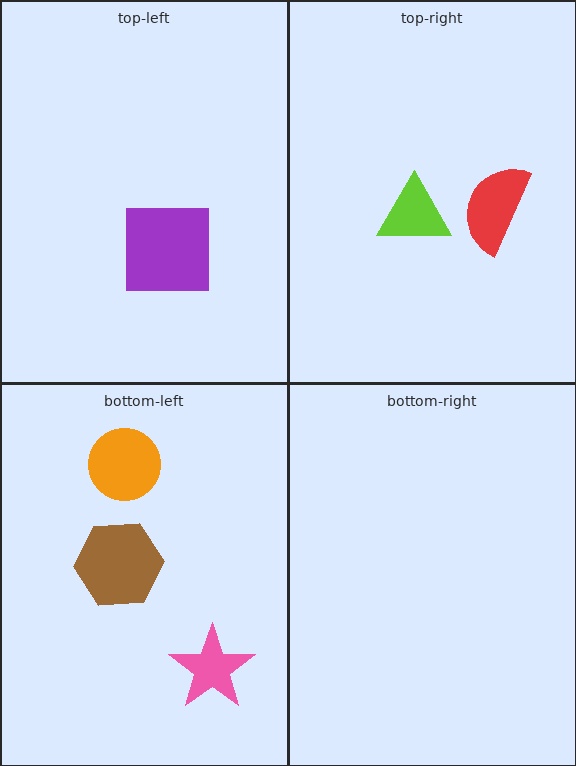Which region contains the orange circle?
The bottom-left region.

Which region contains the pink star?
The bottom-left region.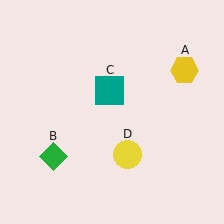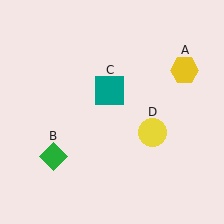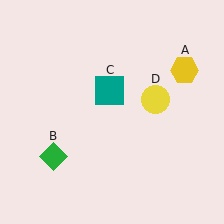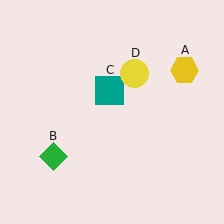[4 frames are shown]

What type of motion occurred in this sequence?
The yellow circle (object D) rotated counterclockwise around the center of the scene.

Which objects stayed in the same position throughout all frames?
Yellow hexagon (object A) and green diamond (object B) and teal square (object C) remained stationary.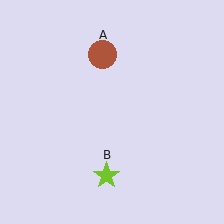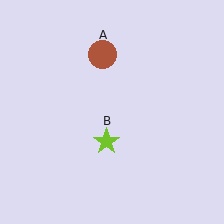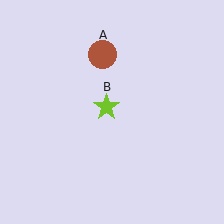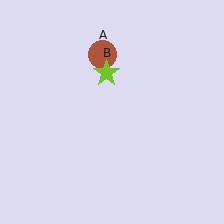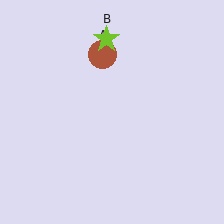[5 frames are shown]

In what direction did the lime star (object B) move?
The lime star (object B) moved up.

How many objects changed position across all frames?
1 object changed position: lime star (object B).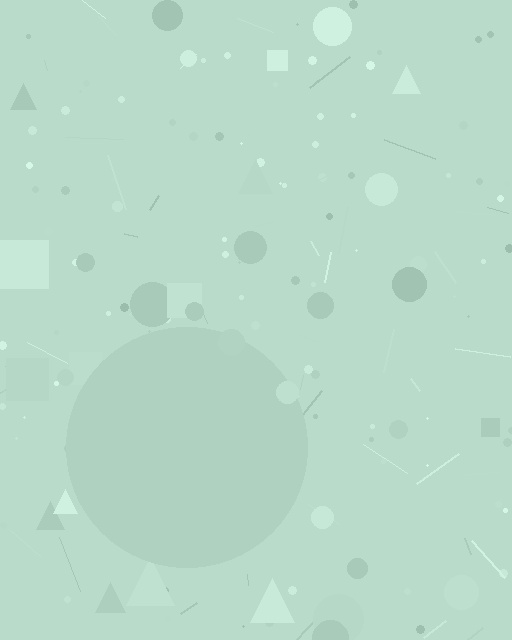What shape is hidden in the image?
A circle is hidden in the image.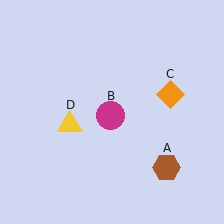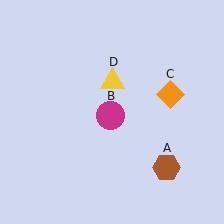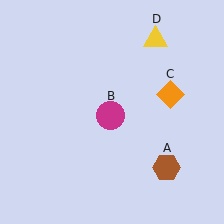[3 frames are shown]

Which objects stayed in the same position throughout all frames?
Brown hexagon (object A) and magenta circle (object B) and orange diamond (object C) remained stationary.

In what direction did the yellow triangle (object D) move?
The yellow triangle (object D) moved up and to the right.